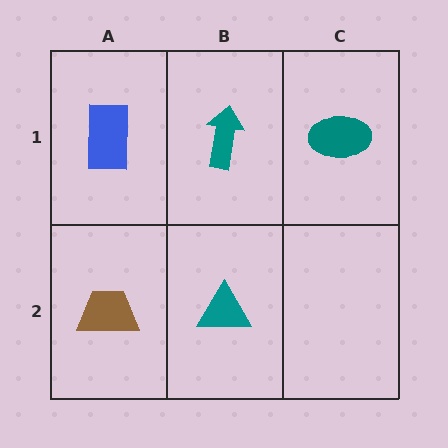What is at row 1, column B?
A teal arrow.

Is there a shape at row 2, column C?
No, that cell is empty.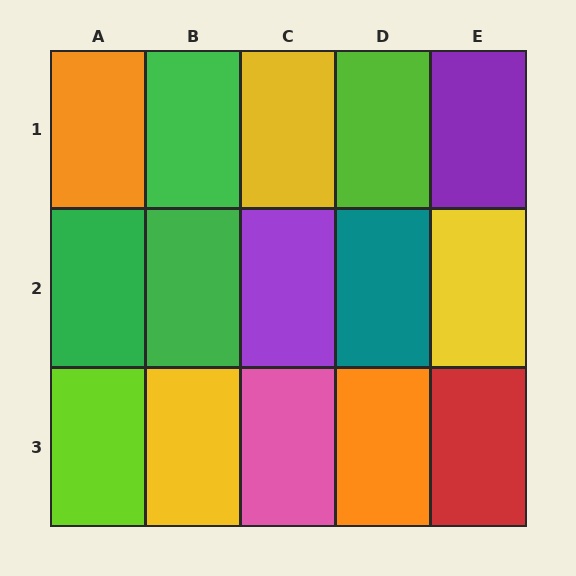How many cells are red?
1 cell is red.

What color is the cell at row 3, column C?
Pink.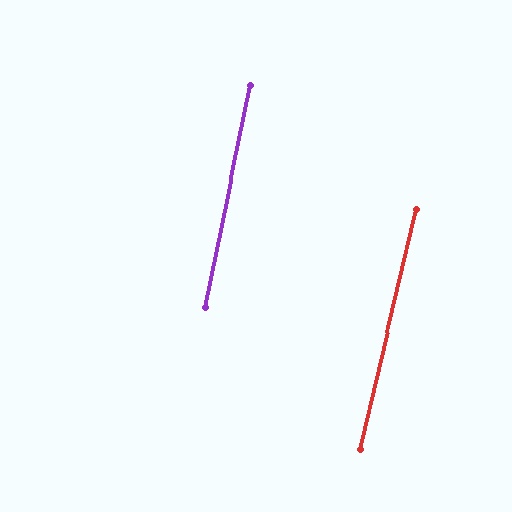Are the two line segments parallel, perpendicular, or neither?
Parallel — their directions differ by only 1.3°.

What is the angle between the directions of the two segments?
Approximately 1 degree.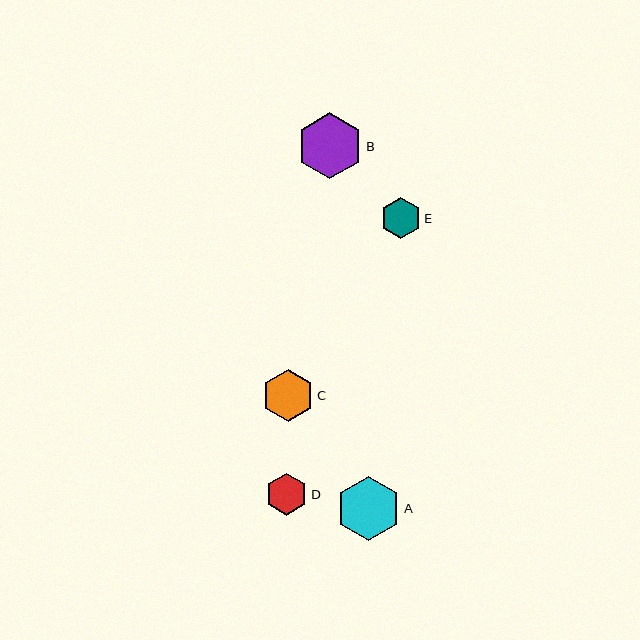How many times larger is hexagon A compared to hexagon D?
Hexagon A is approximately 1.5 times the size of hexagon D.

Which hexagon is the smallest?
Hexagon E is the smallest with a size of approximately 40 pixels.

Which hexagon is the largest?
Hexagon B is the largest with a size of approximately 66 pixels.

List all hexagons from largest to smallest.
From largest to smallest: B, A, C, D, E.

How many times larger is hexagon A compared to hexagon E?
Hexagon A is approximately 1.6 times the size of hexagon E.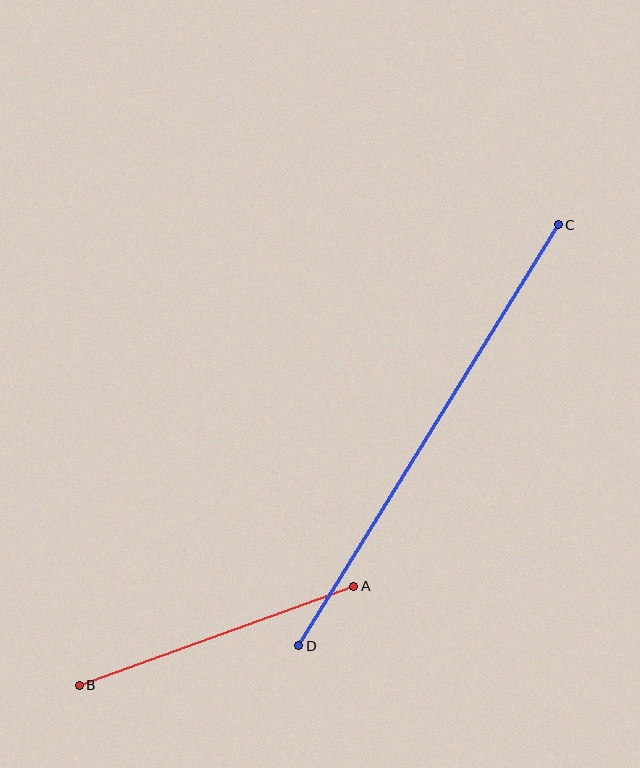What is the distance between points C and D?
The distance is approximately 495 pixels.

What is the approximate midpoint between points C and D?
The midpoint is at approximately (429, 435) pixels.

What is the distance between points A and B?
The distance is approximately 292 pixels.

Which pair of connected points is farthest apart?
Points C and D are farthest apart.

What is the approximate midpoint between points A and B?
The midpoint is at approximately (217, 636) pixels.